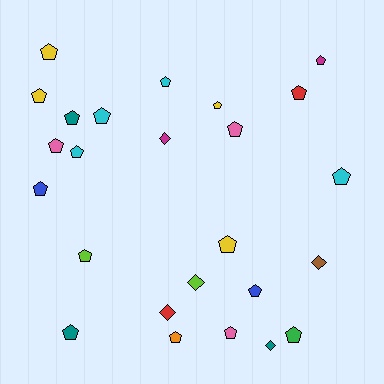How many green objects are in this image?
There is 1 green object.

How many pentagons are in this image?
There are 20 pentagons.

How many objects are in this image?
There are 25 objects.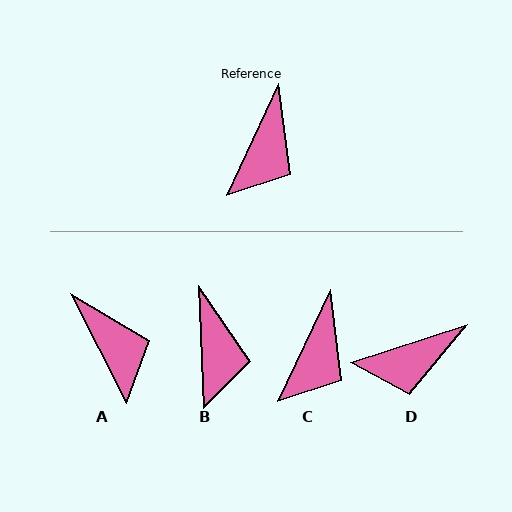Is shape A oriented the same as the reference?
No, it is off by about 52 degrees.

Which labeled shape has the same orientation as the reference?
C.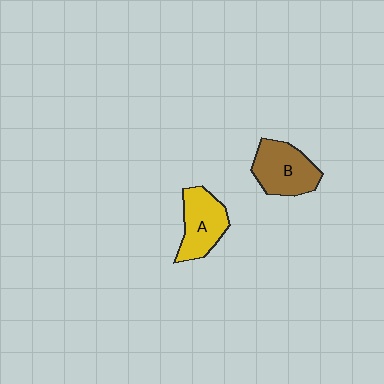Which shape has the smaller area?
Shape A (yellow).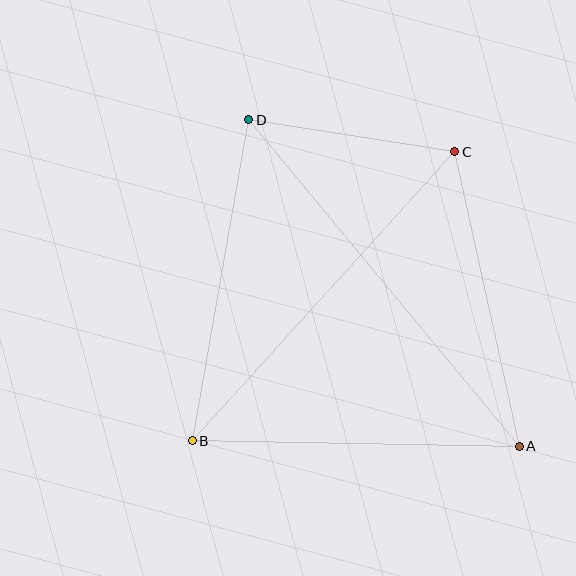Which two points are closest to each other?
Points C and D are closest to each other.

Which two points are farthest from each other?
Points A and D are farthest from each other.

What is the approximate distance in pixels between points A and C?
The distance between A and C is approximately 302 pixels.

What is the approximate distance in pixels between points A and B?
The distance between A and B is approximately 327 pixels.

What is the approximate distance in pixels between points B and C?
The distance between B and C is approximately 390 pixels.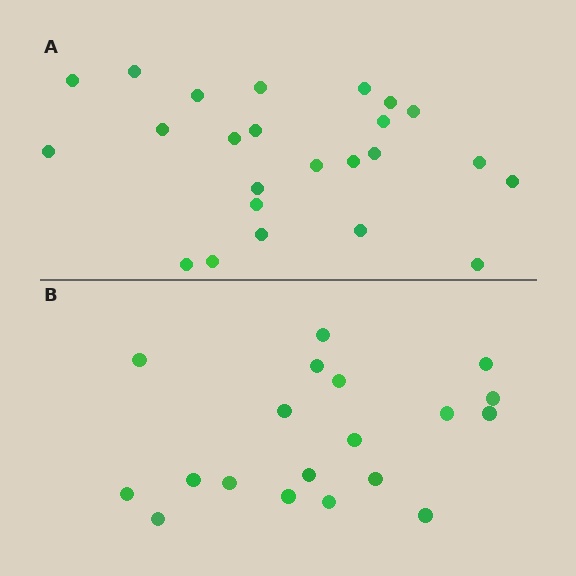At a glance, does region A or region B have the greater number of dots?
Region A (the top region) has more dots.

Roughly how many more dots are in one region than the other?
Region A has about 5 more dots than region B.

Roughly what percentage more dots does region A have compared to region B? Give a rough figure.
About 25% more.